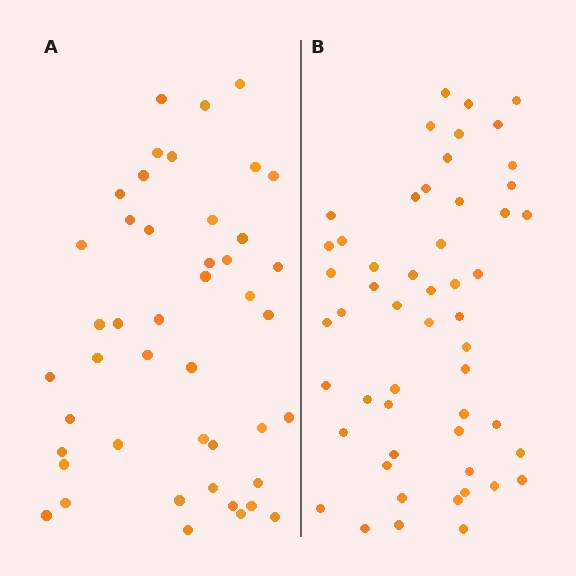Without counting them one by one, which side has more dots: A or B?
Region B (the right region) has more dots.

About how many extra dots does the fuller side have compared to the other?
Region B has roughly 8 or so more dots than region A.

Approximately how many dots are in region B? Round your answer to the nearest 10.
About 50 dots. (The exact count is 53, which rounds to 50.)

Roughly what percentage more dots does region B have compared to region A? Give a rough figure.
About 20% more.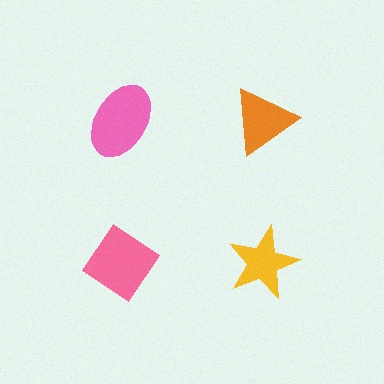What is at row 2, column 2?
A yellow star.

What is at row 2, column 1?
A pink diamond.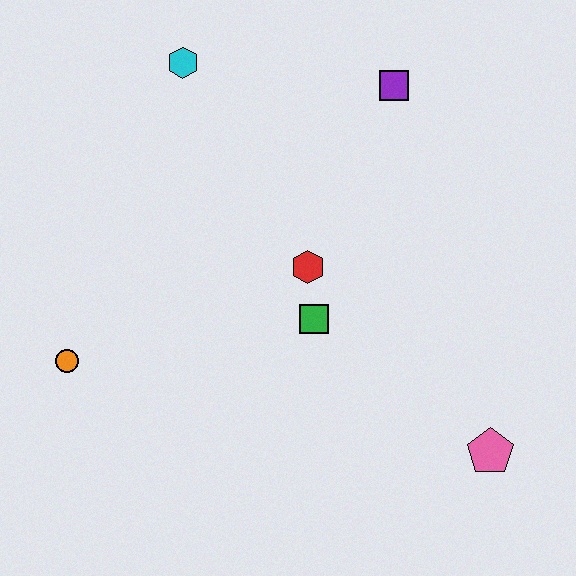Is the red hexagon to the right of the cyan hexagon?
Yes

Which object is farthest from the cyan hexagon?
The pink pentagon is farthest from the cyan hexagon.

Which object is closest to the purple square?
The red hexagon is closest to the purple square.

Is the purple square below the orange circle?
No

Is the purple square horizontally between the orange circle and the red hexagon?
No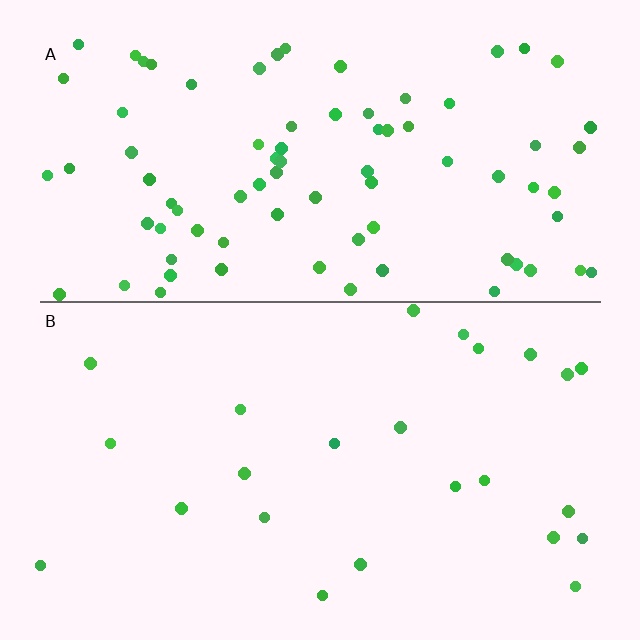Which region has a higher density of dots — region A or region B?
A (the top).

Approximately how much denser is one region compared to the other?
Approximately 3.4× — region A over region B.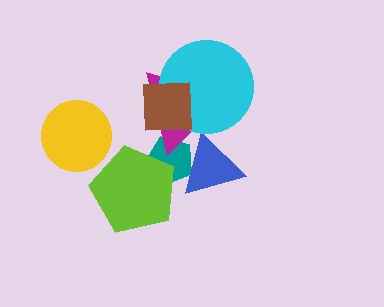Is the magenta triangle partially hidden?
Yes, it is partially covered by another shape.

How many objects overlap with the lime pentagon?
1 object overlaps with the lime pentagon.